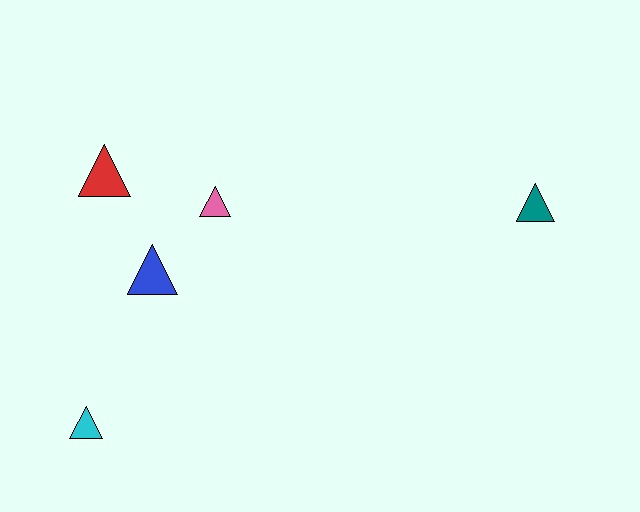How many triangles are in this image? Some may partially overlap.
There are 5 triangles.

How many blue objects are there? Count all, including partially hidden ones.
There is 1 blue object.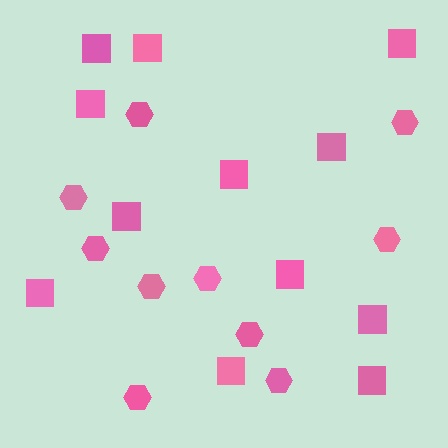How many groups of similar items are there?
There are 2 groups: one group of squares (12) and one group of hexagons (10).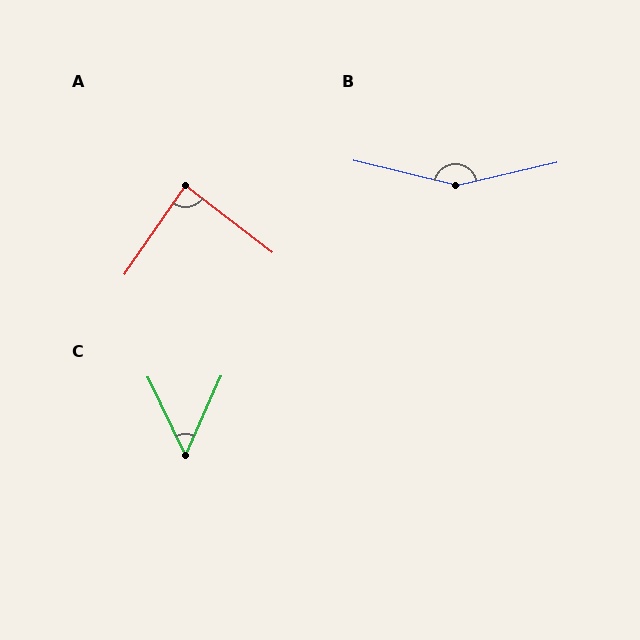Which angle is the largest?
B, at approximately 154 degrees.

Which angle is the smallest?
C, at approximately 50 degrees.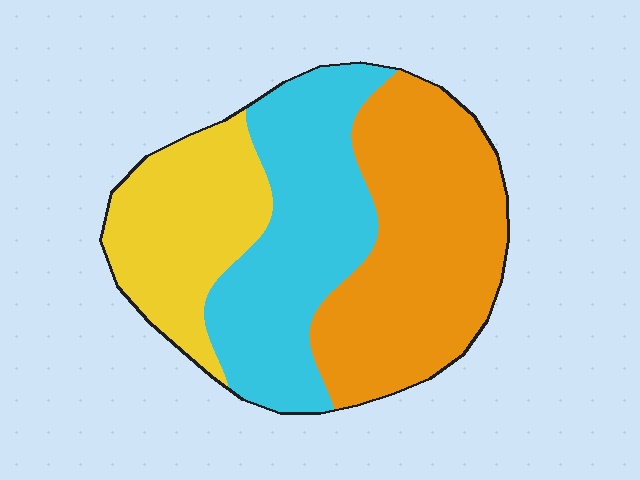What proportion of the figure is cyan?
Cyan covers around 35% of the figure.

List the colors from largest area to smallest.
From largest to smallest: orange, cyan, yellow.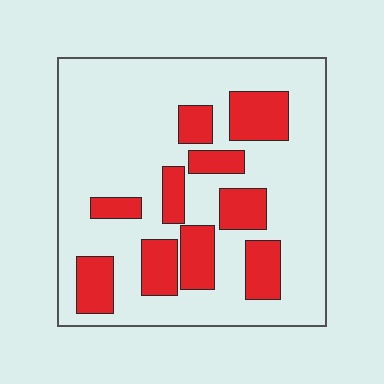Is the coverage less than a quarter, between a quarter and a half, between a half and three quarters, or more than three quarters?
Between a quarter and a half.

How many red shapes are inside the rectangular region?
10.